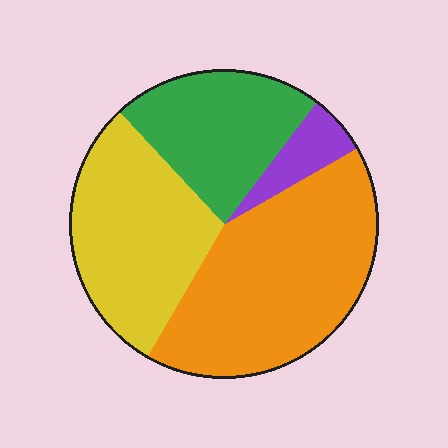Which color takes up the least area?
Purple, at roughly 5%.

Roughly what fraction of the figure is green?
Green covers roughly 20% of the figure.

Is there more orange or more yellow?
Orange.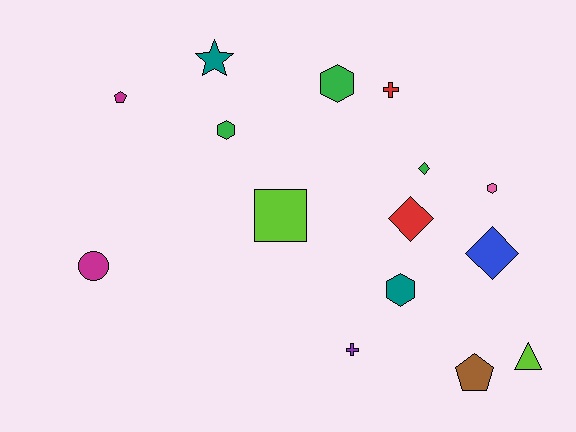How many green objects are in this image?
There are 3 green objects.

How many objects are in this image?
There are 15 objects.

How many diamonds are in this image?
There are 3 diamonds.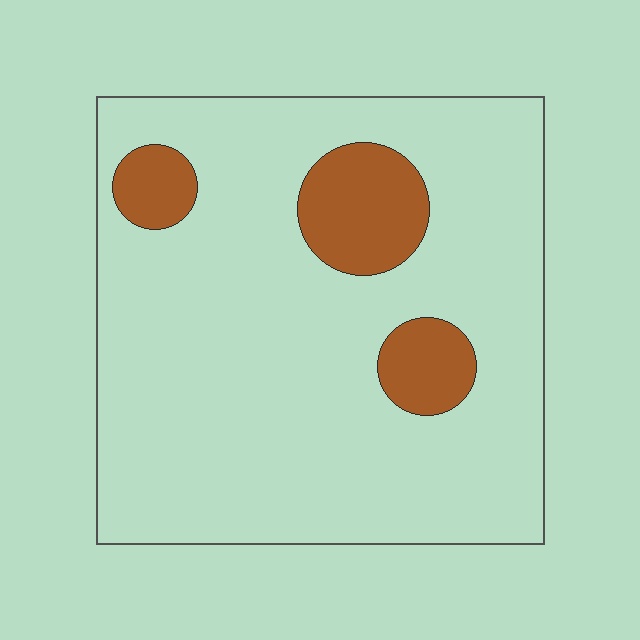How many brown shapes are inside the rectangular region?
3.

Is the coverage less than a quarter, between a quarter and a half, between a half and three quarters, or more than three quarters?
Less than a quarter.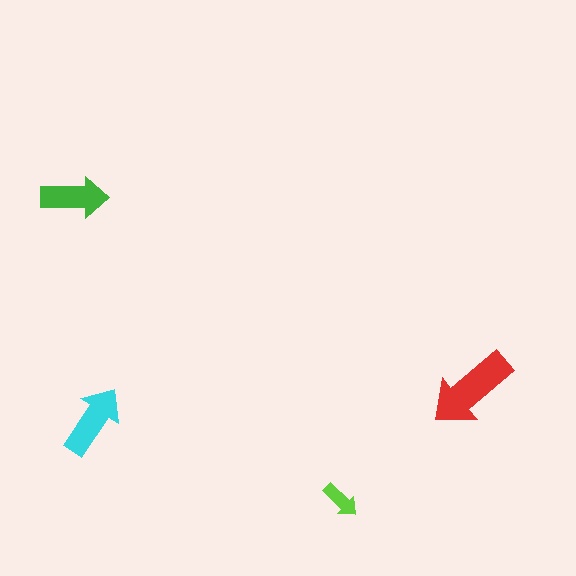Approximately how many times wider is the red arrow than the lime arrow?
About 2.5 times wider.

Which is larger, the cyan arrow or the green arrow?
The cyan one.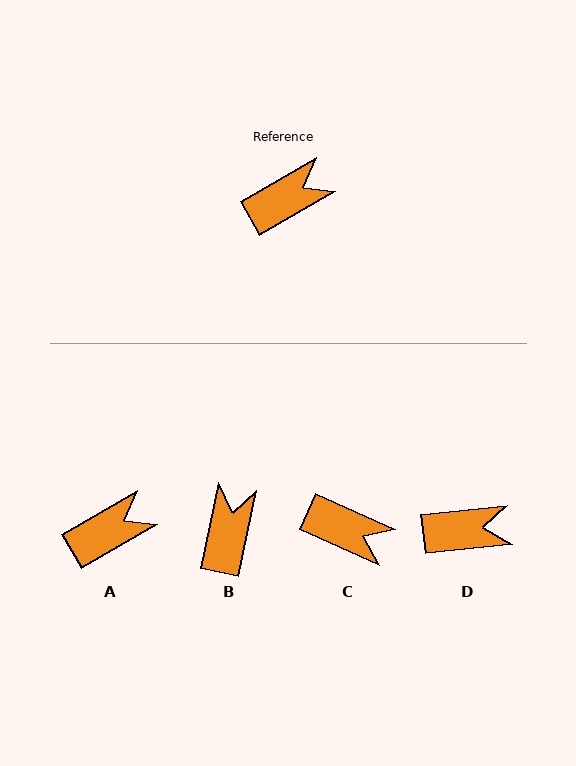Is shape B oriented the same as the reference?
No, it is off by about 48 degrees.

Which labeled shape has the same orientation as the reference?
A.